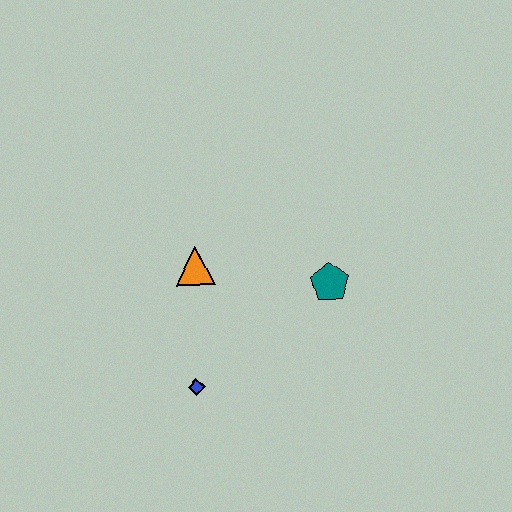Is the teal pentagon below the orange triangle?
Yes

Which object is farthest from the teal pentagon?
The blue diamond is farthest from the teal pentagon.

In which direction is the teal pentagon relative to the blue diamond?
The teal pentagon is to the right of the blue diamond.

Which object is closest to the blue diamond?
The orange triangle is closest to the blue diamond.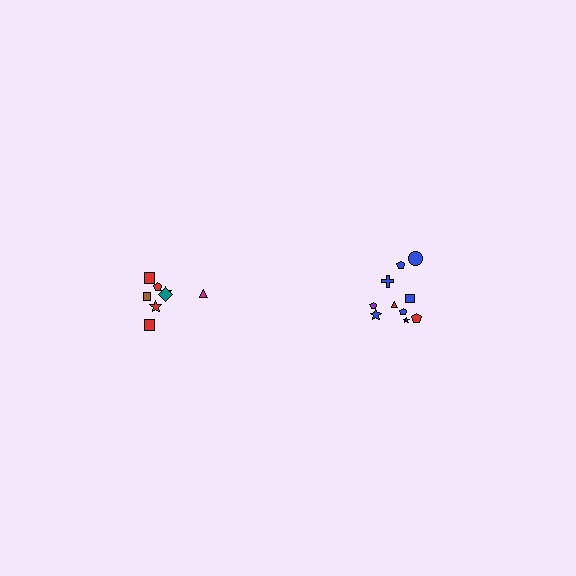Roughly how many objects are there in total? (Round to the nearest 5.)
Roughly 20 objects in total.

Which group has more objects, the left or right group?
The right group.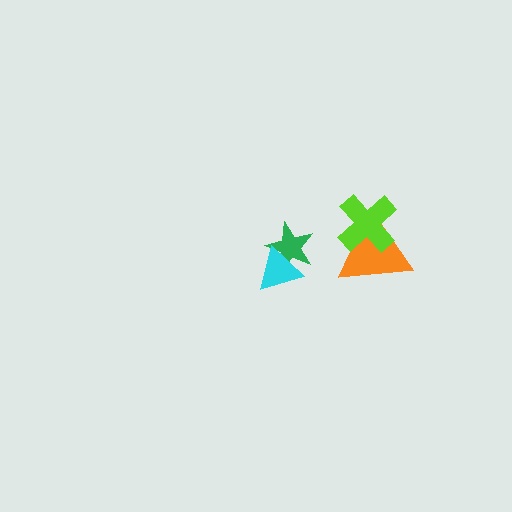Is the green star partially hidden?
Yes, it is partially covered by another shape.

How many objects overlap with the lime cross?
1 object overlaps with the lime cross.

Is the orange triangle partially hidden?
Yes, it is partially covered by another shape.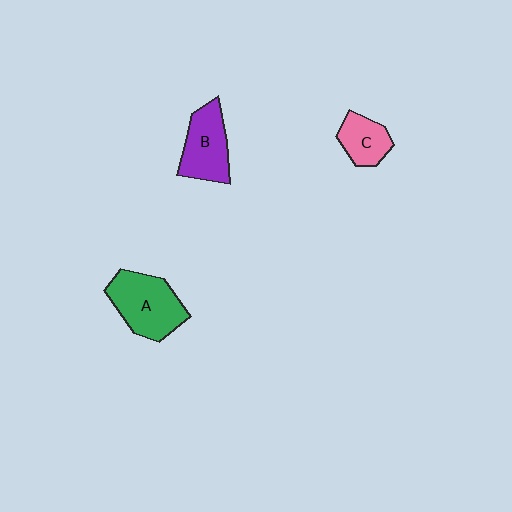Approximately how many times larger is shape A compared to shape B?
Approximately 1.3 times.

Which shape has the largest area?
Shape A (green).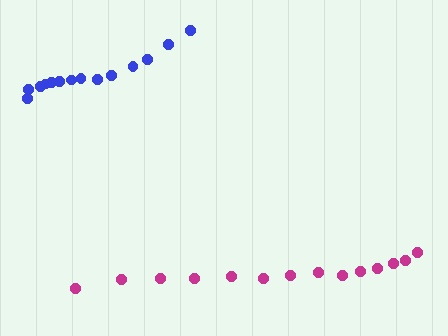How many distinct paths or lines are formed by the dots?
There are 2 distinct paths.